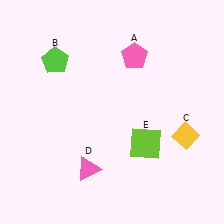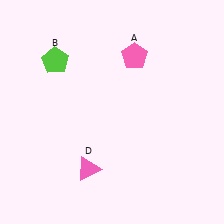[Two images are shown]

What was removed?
The lime square (E), the yellow diamond (C) were removed in Image 2.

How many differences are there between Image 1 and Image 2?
There are 2 differences between the two images.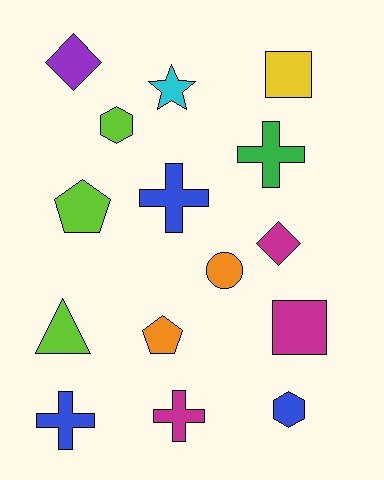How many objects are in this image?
There are 15 objects.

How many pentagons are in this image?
There are 2 pentagons.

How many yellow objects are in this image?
There is 1 yellow object.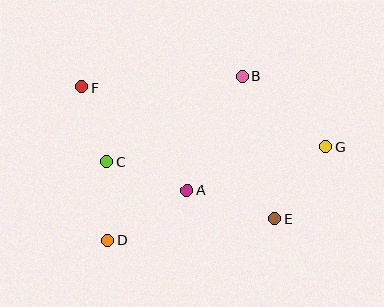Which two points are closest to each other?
Points C and F are closest to each other.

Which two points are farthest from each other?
Points F and G are farthest from each other.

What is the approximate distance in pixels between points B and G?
The distance between B and G is approximately 109 pixels.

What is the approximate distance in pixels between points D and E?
The distance between D and E is approximately 168 pixels.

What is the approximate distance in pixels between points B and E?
The distance between B and E is approximately 146 pixels.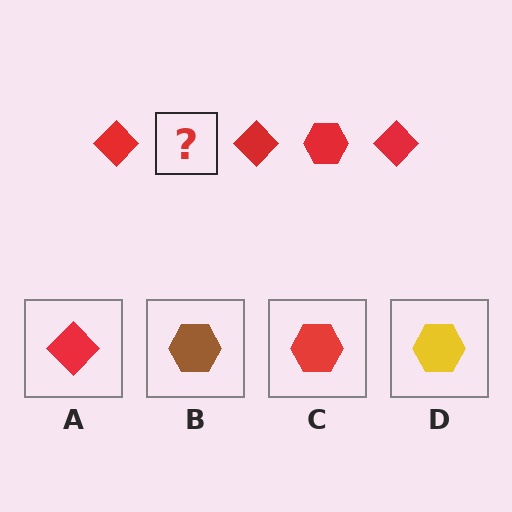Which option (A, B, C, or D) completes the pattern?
C.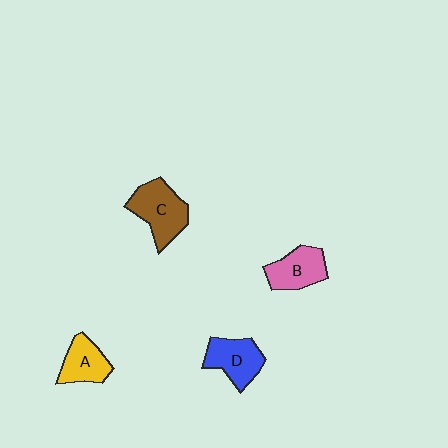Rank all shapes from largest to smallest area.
From largest to smallest: C (brown), D (blue), B (pink), A (yellow).